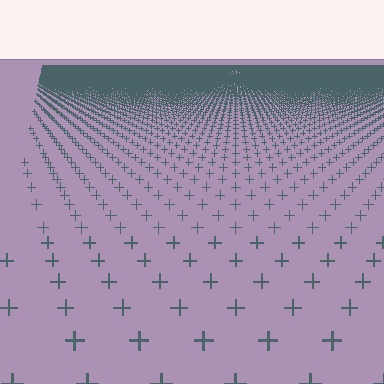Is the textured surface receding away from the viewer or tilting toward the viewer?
The surface is receding away from the viewer. Texture elements get smaller and denser toward the top.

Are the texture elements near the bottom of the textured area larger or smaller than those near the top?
Larger. Near the bottom, elements are closer to the viewer and appear at a bigger on-screen size.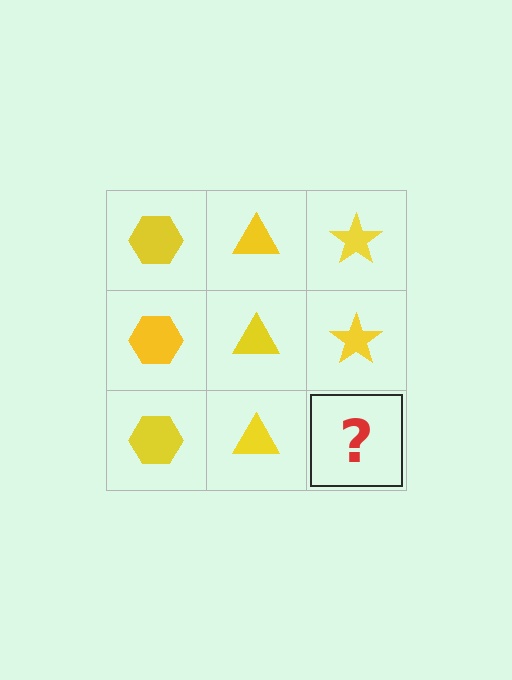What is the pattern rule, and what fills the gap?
The rule is that each column has a consistent shape. The gap should be filled with a yellow star.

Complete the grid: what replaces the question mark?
The question mark should be replaced with a yellow star.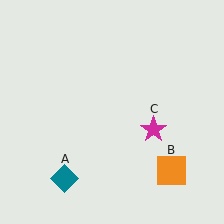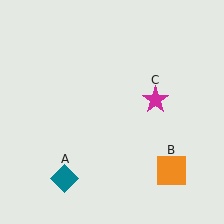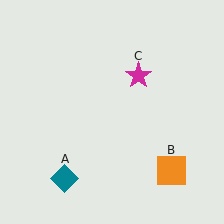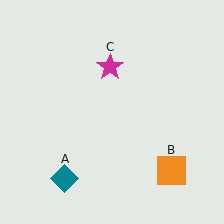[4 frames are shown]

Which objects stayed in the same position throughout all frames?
Teal diamond (object A) and orange square (object B) remained stationary.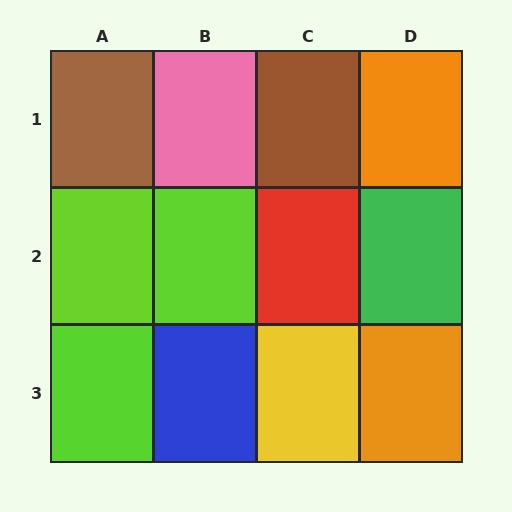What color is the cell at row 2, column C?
Red.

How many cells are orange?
2 cells are orange.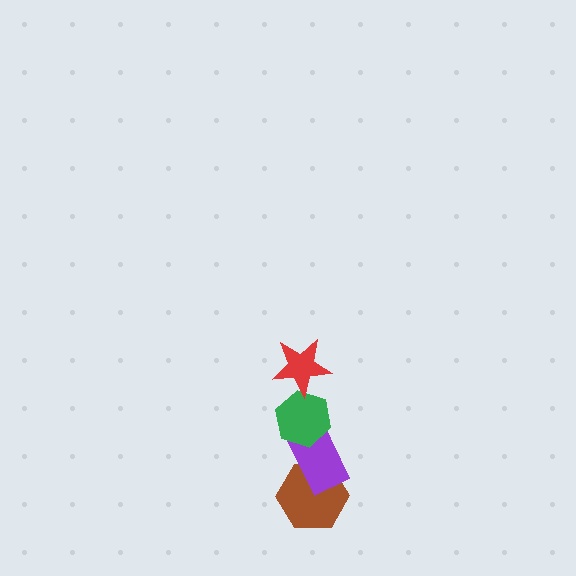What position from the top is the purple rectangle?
The purple rectangle is 3rd from the top.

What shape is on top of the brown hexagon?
The purple rectangle is on top of the brown hexagon.